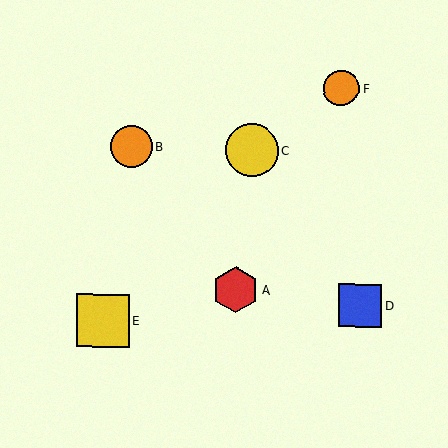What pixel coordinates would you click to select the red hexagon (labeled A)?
Click at (236, 290) to select the red hexagon A.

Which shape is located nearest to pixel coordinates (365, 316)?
The blue square (labeled D) at (360, 306) is nearest to that location.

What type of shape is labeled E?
Shape E is a yellow square.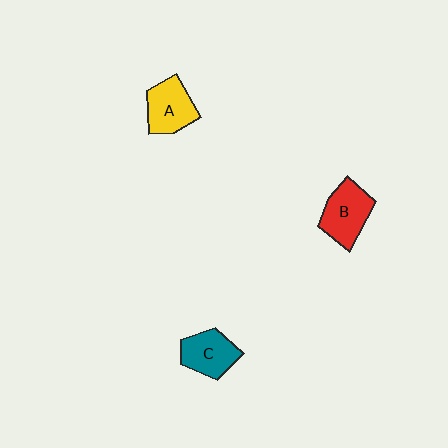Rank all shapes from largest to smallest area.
From largest to smallest: B (red), A (yellow), C (teal).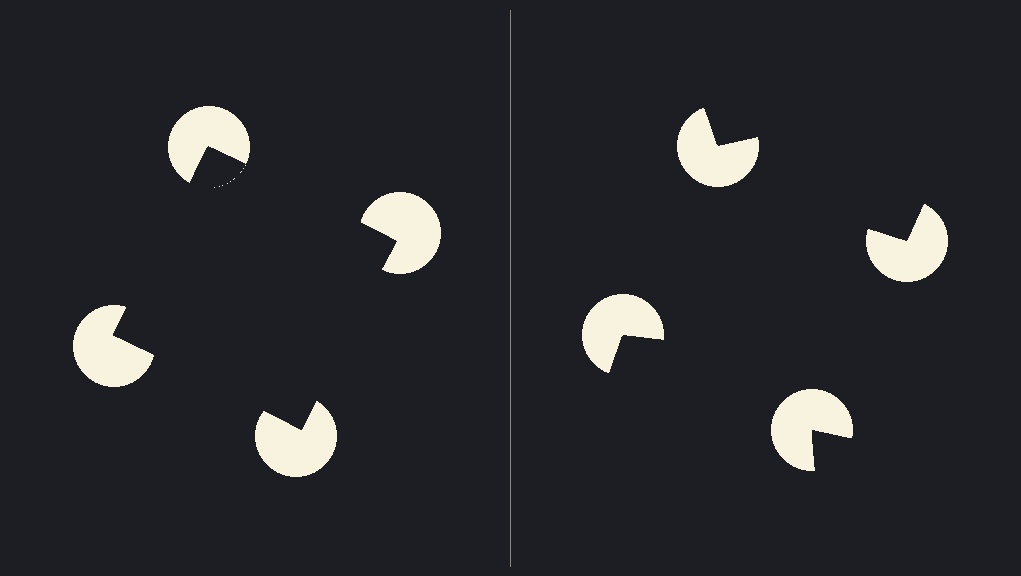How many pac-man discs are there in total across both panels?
8 — 4 on each side.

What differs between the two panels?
The pac-man discs are positioned identically on both sides; only the wedge orientations differ. On the left they align to a square; on the right they are misaligned.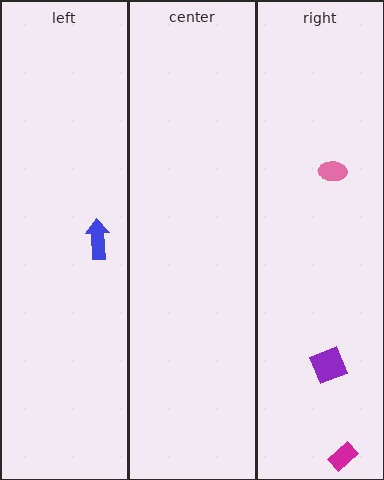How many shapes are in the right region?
3.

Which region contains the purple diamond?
The right region.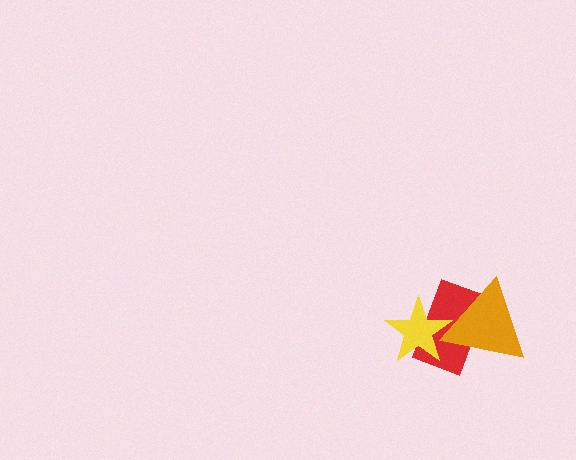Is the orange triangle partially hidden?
Yes, it is partially covered by another shape.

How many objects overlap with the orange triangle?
2 objects overlap with the orange triangle.